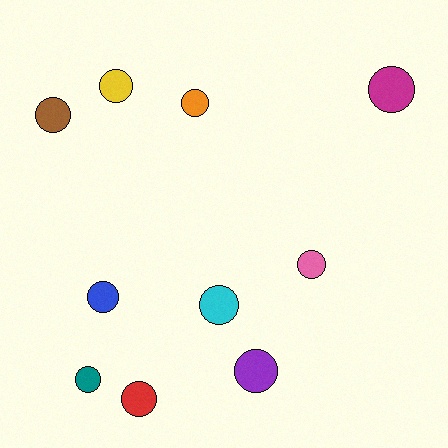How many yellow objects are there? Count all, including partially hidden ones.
There is 1 yellow object.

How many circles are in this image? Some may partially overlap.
There are 10 circles.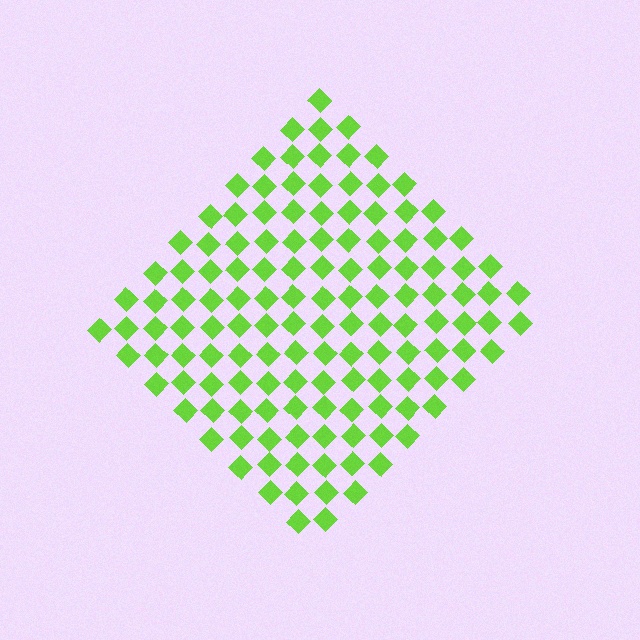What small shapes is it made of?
It is made of small diamonds.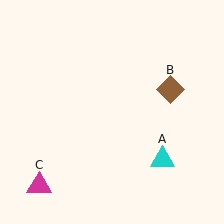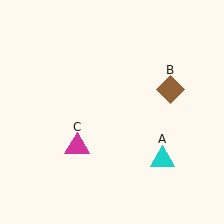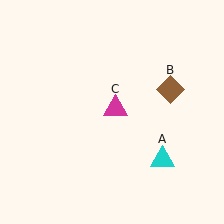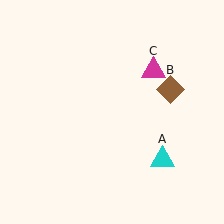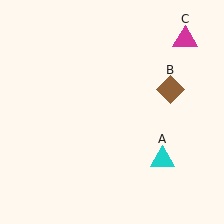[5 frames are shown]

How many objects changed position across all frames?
1 object changed position: magenta triangle (object C).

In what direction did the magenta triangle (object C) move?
The magenta triangle (object C) moved up and to the right.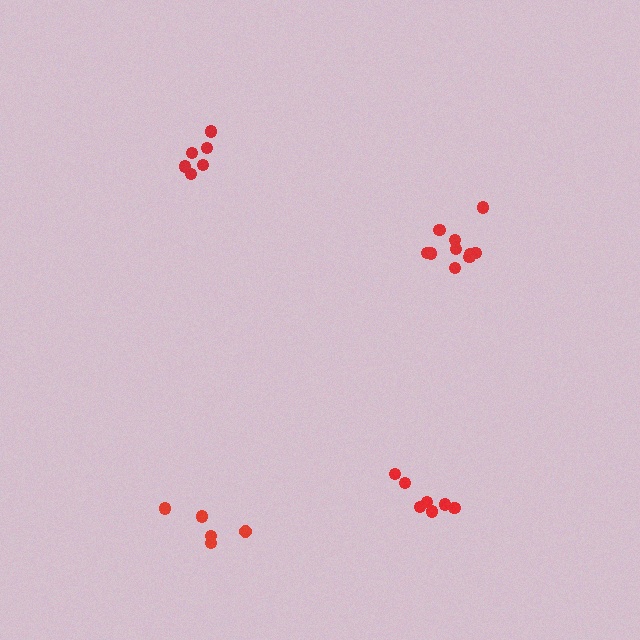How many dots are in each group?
Group 1: 5 dots, Group 2: 6 dots, Group 3: 10 dots, Group 4: 7 dots (28 total).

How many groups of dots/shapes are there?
There are 4 groups.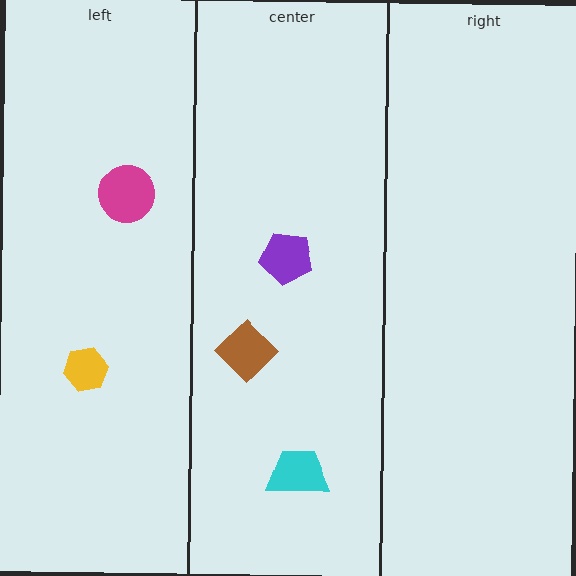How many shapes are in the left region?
2.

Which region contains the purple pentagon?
The center region.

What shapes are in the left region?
The magenta circle, the yellow hexagon.